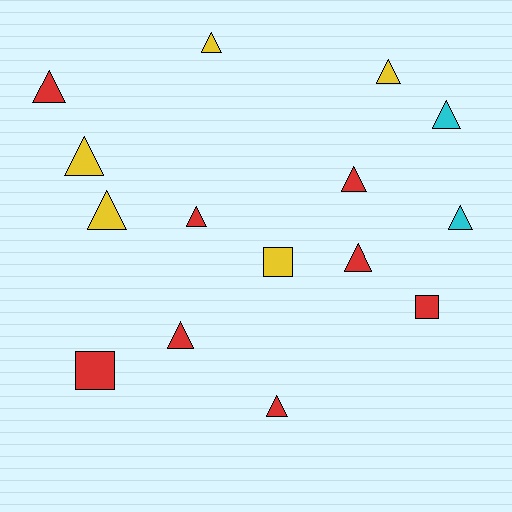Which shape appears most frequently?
Triangle, with 12 objects.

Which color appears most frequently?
Red, with 8 objects.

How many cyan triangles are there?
There are 2 cyan triangles.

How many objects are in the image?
There are 15 objects.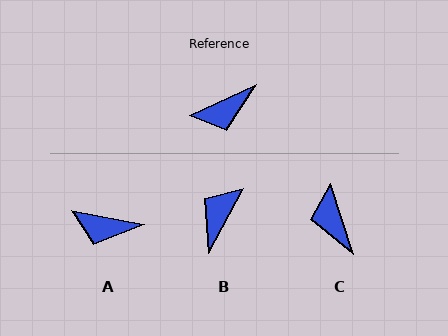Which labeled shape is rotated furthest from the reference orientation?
B, about 143 degrees away.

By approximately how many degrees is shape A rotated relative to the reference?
Approximately 36 degrees clockwise.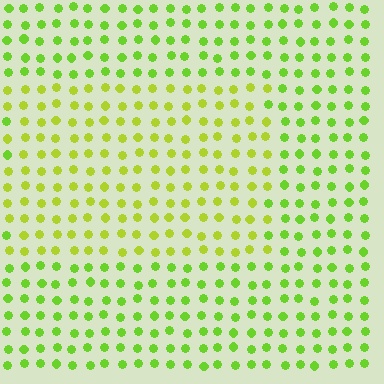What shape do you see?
I see a rectangle.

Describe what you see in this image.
The image is filled with small lime elements in a uniform arrangement. A rectangle-shaped region is visible where the elements are tinted to a slightly different hue, forming a subtle color boundary.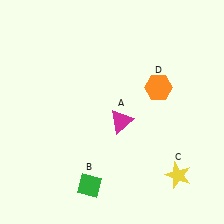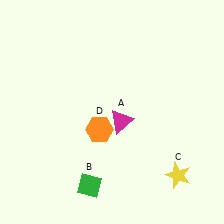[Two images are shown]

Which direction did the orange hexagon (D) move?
The orange hexagon (D) moved left.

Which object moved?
The orange hexagon (D) moved left.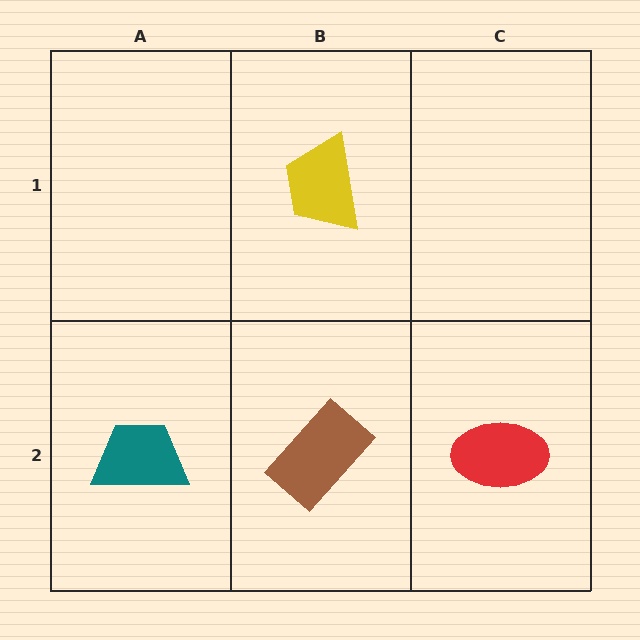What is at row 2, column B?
A brown rectangle.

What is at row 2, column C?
A red ellipse.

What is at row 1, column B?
A yellow trapezoid.